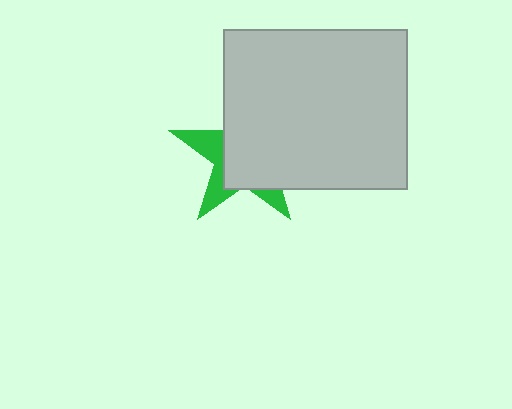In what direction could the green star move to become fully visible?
The green star could move left. That would shift it out from behind the light gray rectangle entirely.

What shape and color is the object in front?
The object in front is a light gray rectangle.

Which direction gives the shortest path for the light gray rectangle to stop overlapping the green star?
Moving right gives the shortest separation.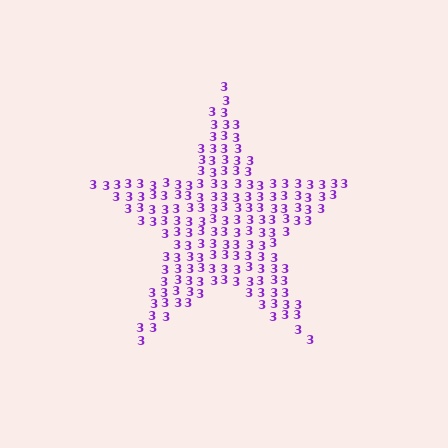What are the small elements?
The small elements are digit 3's.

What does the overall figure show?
The overall figure shows a star.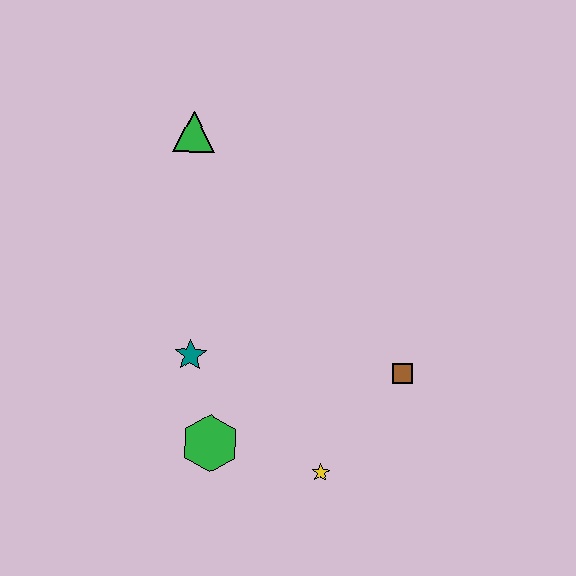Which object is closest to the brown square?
The yellow star is closest to the brown square.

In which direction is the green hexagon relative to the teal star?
The green hexagon is below the teal star.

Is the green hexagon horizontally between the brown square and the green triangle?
Yes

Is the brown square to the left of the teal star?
No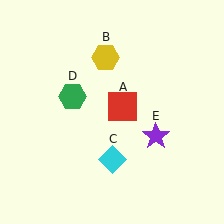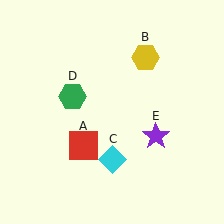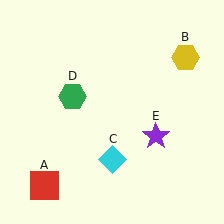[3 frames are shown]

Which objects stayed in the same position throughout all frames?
Cyan diamond (object C) and green hexagon (object D) and purple star (object E) remained stationary.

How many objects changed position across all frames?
2 objects changed position: red square (object A), yellow hexagon (object B).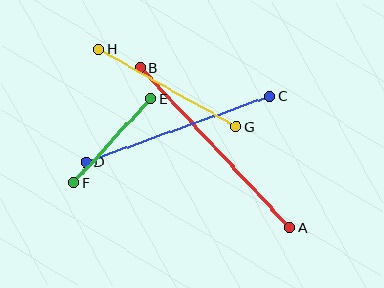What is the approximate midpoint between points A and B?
The midpoint is at approximately (215, 148) pixels.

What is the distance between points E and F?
The distance is approximately 114 pixels.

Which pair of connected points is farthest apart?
Points A and B are farthest apart.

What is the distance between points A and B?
The distance is approximately 219 pixels.